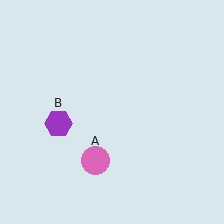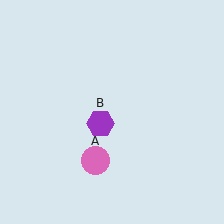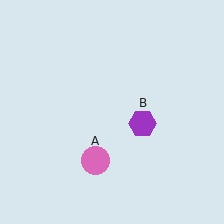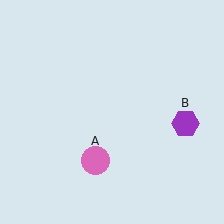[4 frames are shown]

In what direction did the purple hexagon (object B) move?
The purple hexagon (object B) moved right.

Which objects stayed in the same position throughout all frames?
Pink circle (object A) remained stationary.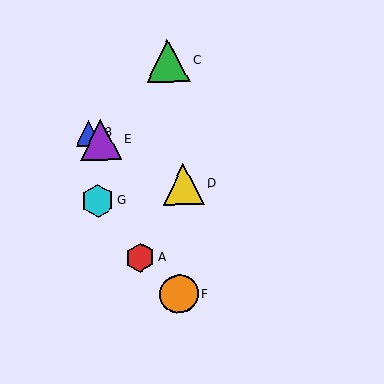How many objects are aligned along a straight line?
3 objects (B, D, E) are aligned along a straight line.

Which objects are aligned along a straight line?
Objects B, D, E are aligned along a straight line.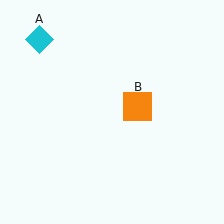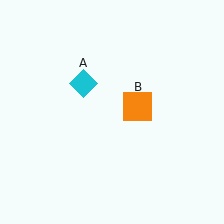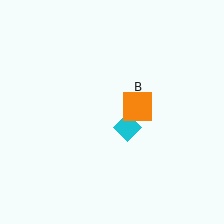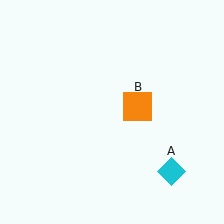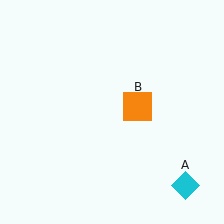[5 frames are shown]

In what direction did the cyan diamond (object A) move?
The cyan diamond (object A) moved down and to the right.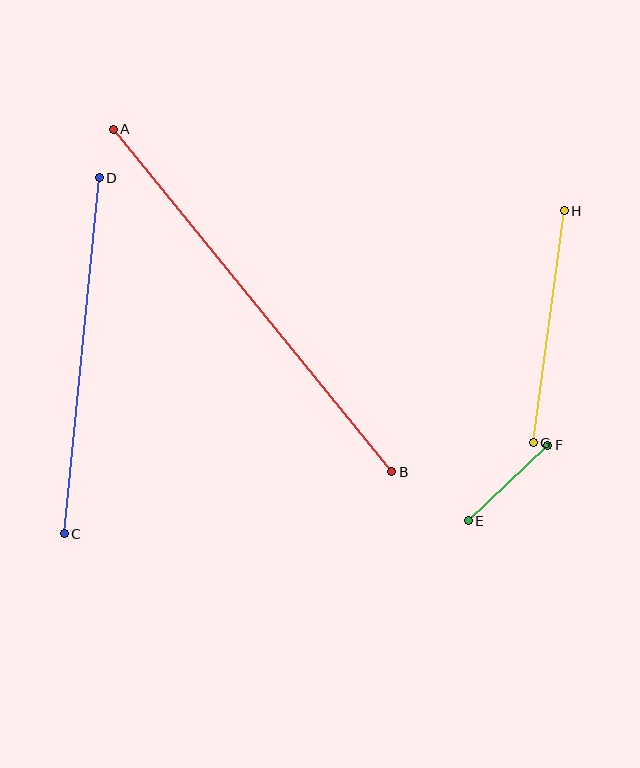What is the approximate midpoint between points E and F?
The midpoint is at approximately (508, 483) pixels.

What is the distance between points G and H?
The distance is approximately 234 pixels.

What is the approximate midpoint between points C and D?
The midpoint is at approximately (82, 356) pixels.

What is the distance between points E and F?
The distance is approximately 109 pixels.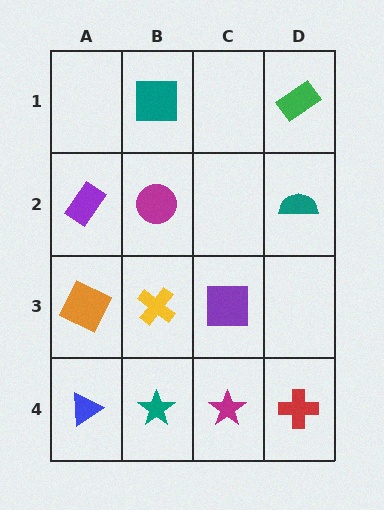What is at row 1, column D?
A green rectangle.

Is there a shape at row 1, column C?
No, that cell is empty.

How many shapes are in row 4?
4 shapes.